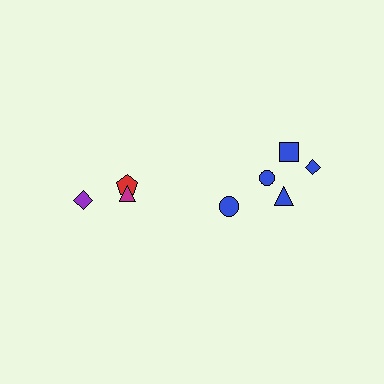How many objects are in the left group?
There are 3 objects.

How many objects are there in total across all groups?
There are 8 objects.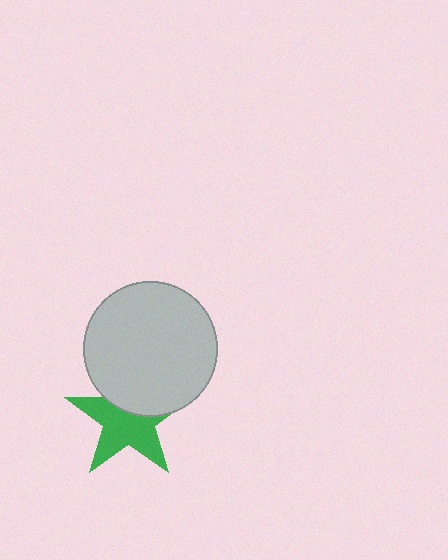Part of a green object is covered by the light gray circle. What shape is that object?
It is a star.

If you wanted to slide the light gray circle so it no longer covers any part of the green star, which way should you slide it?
Slide it up — that is the most direct way to separate the two shapes.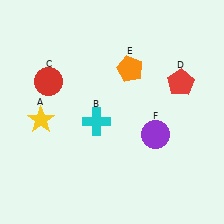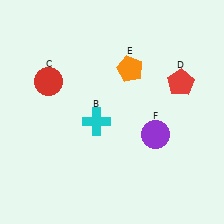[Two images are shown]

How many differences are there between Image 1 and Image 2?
There is 1 difference between the two images.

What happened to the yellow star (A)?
The yellow star (A) was removed in Image 2. It was in the bottom-left area of Image 1.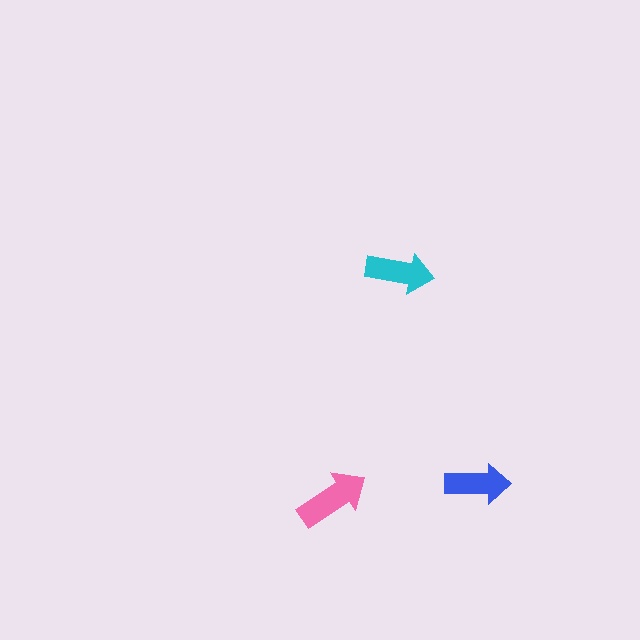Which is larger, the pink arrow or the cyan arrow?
The pink one.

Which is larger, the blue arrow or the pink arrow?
The pink one.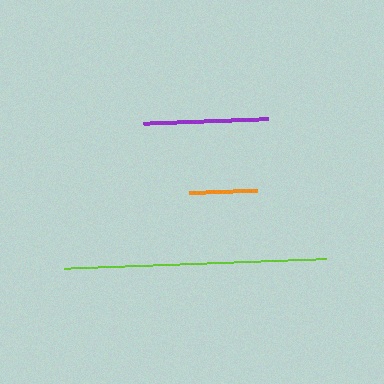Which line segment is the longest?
The lime line is the longest at approximately 262 pixels.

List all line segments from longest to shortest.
From longest to shortest: lime, purple, orange.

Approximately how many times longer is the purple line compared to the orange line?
The purple line is approximately 1.8 times the length of the orange line.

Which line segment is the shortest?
The orange line is the shortest at approximately 68 pixels.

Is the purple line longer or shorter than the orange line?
The purple line is longer than the orange line.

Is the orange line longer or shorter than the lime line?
The lime line is longer than the orange line.